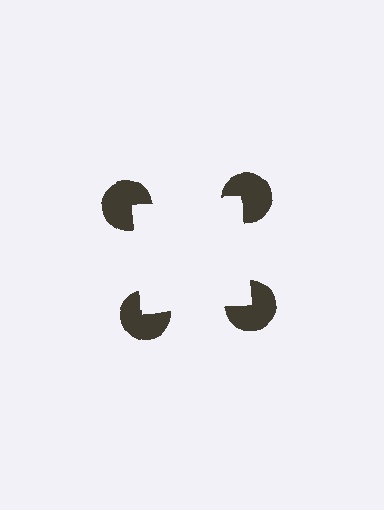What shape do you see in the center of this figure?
An illusory square — its edges are inferred from the aligned wedge cuts in the pac-man discs, not physically drawn.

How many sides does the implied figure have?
4 sides.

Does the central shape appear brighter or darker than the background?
It typically appears slightly brighter than the background, even though no actual brightness change is drawn.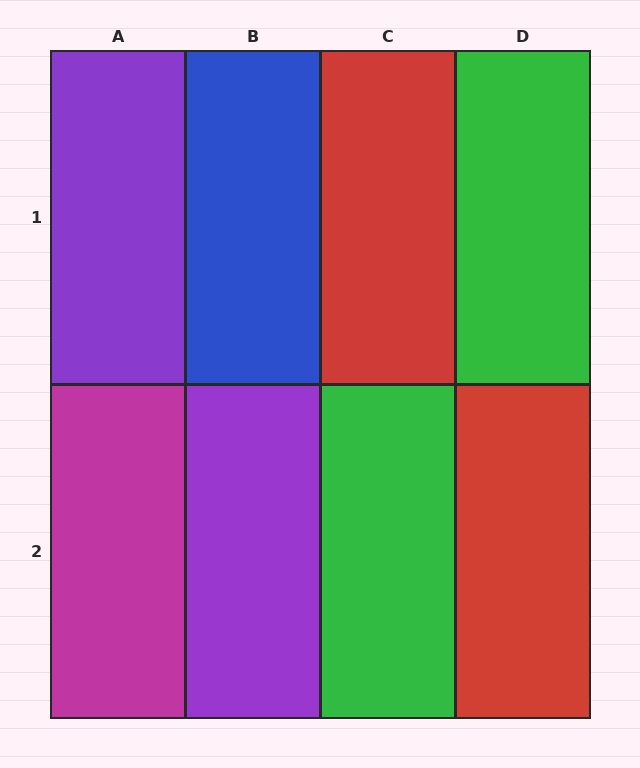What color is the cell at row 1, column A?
Purple.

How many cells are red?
2 cells are red.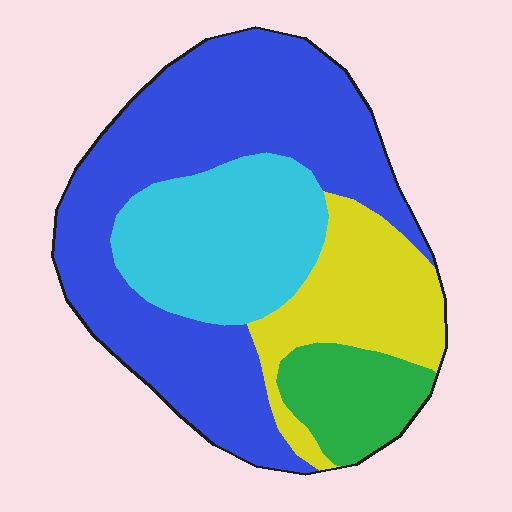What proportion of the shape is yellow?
Yellow covers 18% of the shape.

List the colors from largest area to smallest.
From largest to smallest: blue, cyan, yellow, green.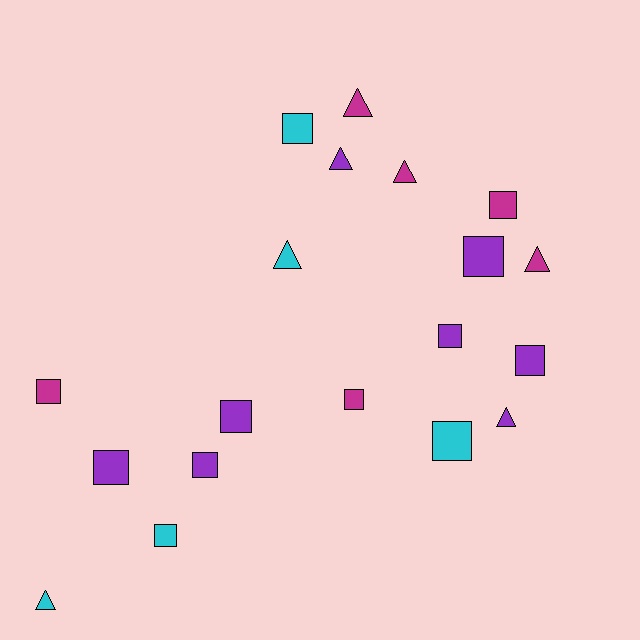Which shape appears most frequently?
Square, with 12 objects.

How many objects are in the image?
There are 19 objects.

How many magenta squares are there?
There are 3 magenta squares.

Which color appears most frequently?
Purple, with 8 objects.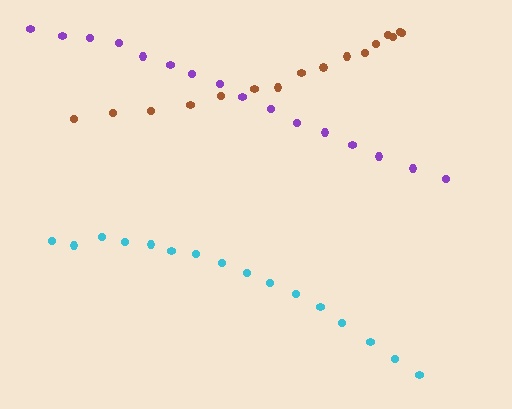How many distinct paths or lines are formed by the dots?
There are 3 distinct paths.